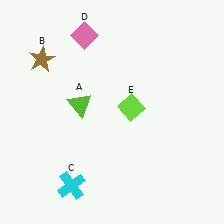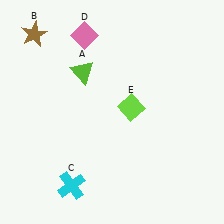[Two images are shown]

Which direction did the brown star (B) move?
The brown star (B) moved up.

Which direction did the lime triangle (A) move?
The lime triangle (A) moved up.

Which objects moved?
The objects that moved are: the lime triangle (A), the brown star (B).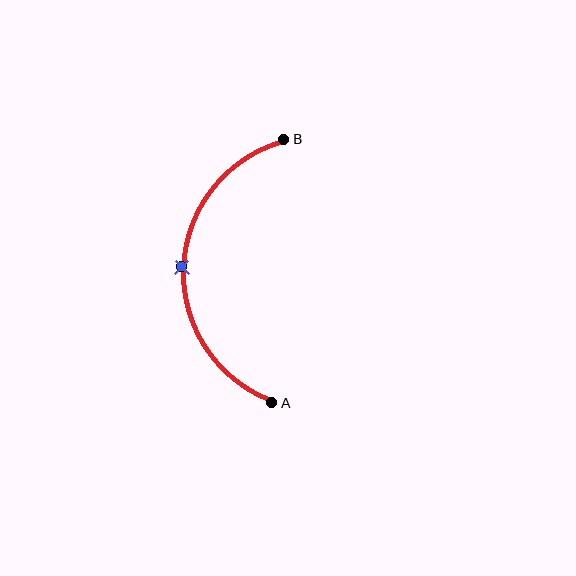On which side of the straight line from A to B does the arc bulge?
The arc bulges to the left of the straight line connecting A and B.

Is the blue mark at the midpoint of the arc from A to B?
Yes. The blue mark lies on the arc at equal arc-length from both A and B — it is the arc midpoint.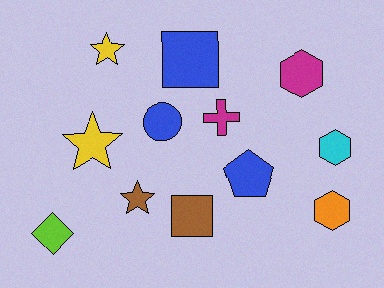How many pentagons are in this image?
There is 1 pentagon.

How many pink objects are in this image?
There are no pink objects.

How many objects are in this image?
There are 12 objects.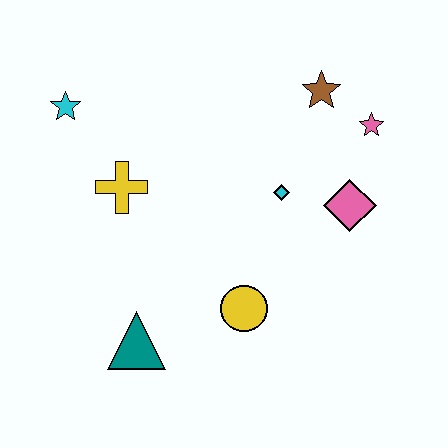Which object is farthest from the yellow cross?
The pink star is farthest from the yellow cross.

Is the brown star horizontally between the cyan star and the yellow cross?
No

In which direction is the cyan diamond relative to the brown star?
The cyan diamond is below the brown star.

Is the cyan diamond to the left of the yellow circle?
No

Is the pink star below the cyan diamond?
No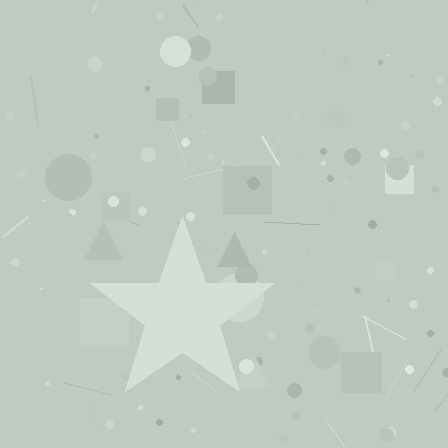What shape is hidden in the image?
A star is hidden in the image.